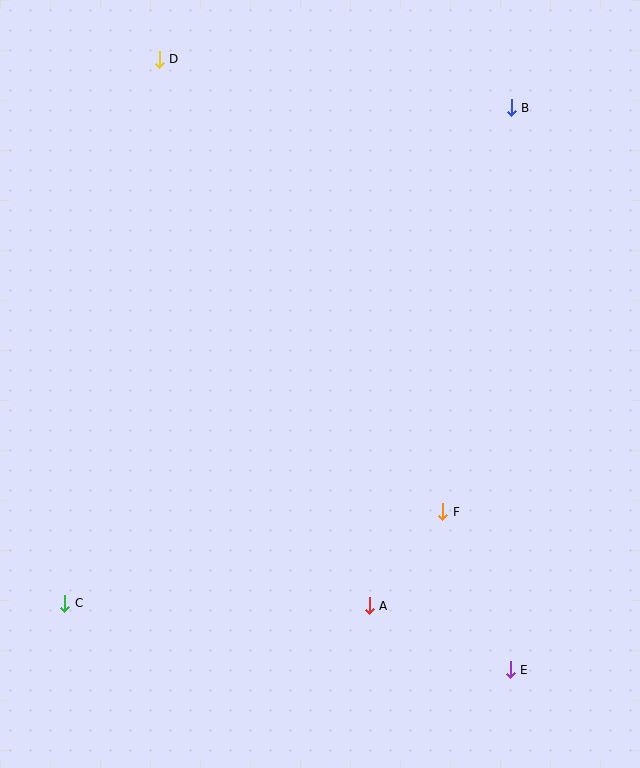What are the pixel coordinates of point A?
Point A is at (369, 606).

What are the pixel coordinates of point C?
Point C is at (65, 603).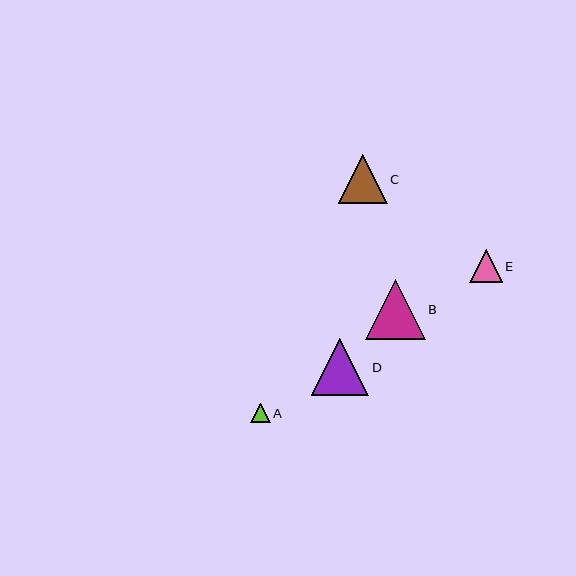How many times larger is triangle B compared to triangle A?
Triangle B is approximately 3.0 times the size of triangle A.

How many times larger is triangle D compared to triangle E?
Triangle D is approximately 1.8 times the size of triangle E.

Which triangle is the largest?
Triangle B is the largest with a size of approximately 60 pixels.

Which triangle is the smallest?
Triangle A is the smallest with a size of approximately 20 pixels.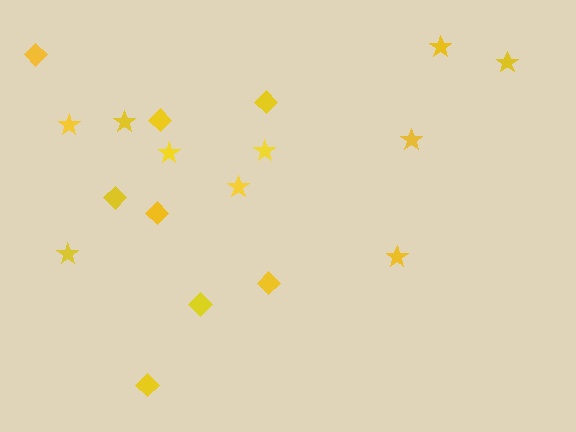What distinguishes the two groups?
There are 2 groups: one group of diamonds (8) and one group of stars (10).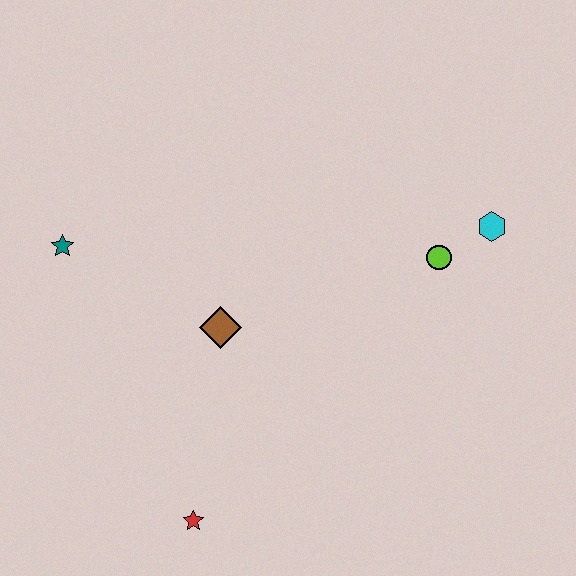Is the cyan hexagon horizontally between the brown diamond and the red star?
No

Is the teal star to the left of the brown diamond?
Yes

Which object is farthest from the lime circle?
The teal star is farthest from the lime circle.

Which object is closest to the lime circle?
The cyan hexagon is closest to the lime circle.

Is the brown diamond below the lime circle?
Yes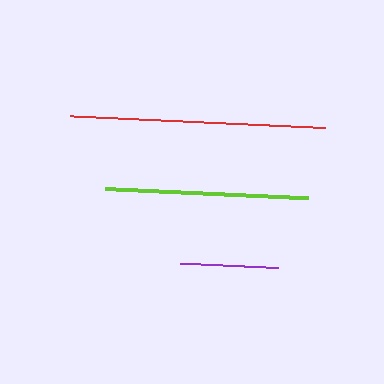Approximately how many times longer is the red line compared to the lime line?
The red line is approximately 1.3 times the length of the lime line.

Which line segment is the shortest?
The purple line is the shortest at approximately 98 pixels.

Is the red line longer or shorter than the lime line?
The red line is longer than the lime line.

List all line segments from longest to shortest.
From longest to shortest: red, lime, purple.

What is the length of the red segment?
The red segment is approximately 255 pixels long.